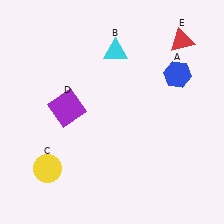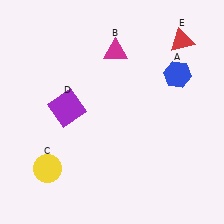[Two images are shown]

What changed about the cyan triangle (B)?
In Image 1, B is cyan. In Image 2, it changed to magenta.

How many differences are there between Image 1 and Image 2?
There is 1 difference between the two images.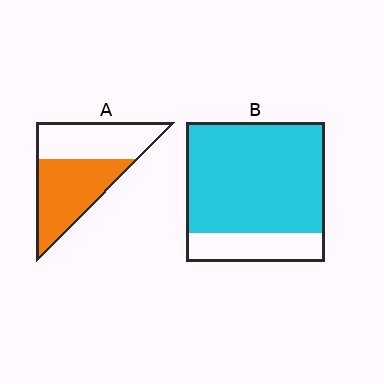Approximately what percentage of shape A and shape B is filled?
A is approximately 55% and B is approximately 80%.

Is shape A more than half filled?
Yes.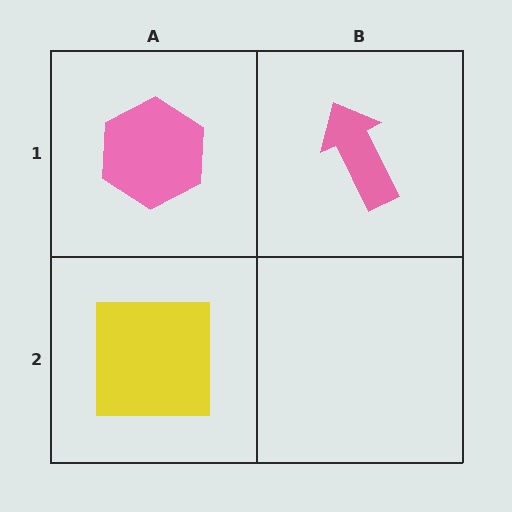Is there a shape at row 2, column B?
No, that cell is empty.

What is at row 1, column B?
A pink arrow.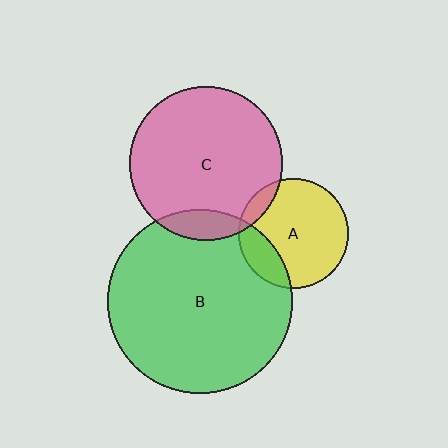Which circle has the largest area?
Circle B (green).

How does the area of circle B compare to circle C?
Approximately 1.4 times.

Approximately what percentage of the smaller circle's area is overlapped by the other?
Approximately 20%.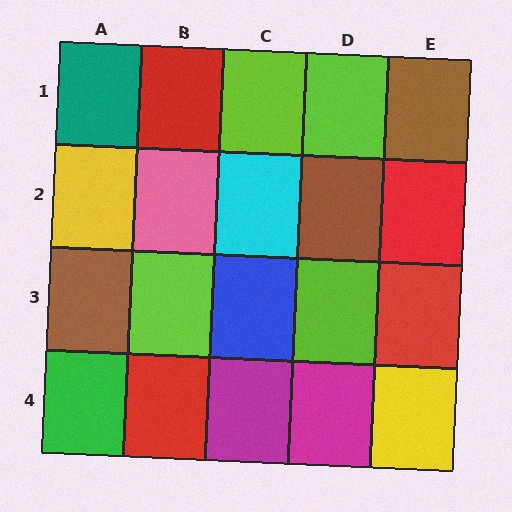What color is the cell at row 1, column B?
Red.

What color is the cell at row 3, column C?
Blue.